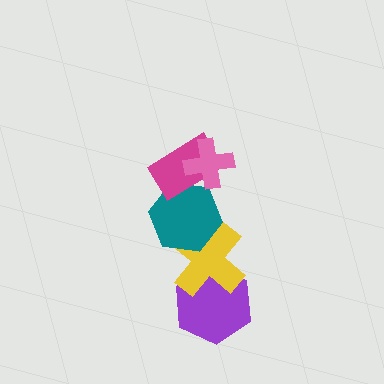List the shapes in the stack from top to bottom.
From top to bottom: the pink cross, the magenta rectangle, the teal hexagon, the yellow cross, the purple hexagon.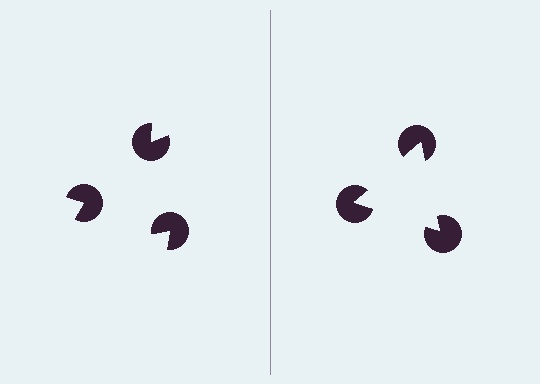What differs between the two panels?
The pac-man discs are positioned identically on both sides; only the wedge orientations differ. On the right they align to a triangle; on the left they are misaligned.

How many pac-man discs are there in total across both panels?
6 — 3 on each side.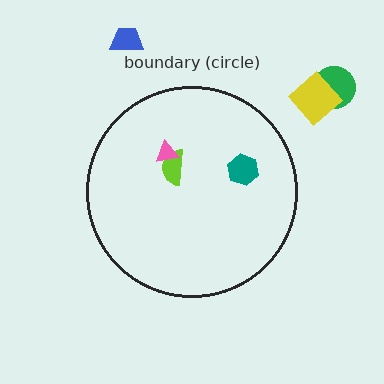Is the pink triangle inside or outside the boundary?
Inside.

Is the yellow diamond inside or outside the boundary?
Outside.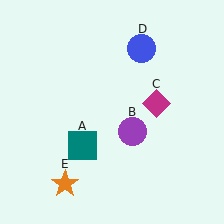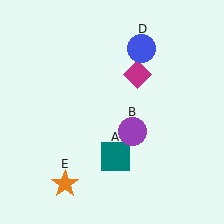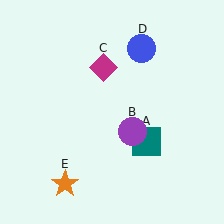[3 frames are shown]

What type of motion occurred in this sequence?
The teal square (object A), magenta diamond (object C) rotated counterclockwise around the center of the scene.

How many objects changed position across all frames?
2 objects changed position: teal square (object A), magenta diamond (object C).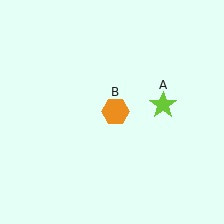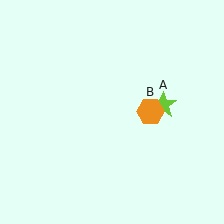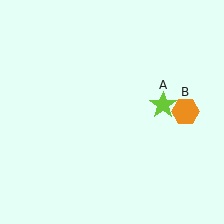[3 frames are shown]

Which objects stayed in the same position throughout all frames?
Lime star (object A) remained stationary.